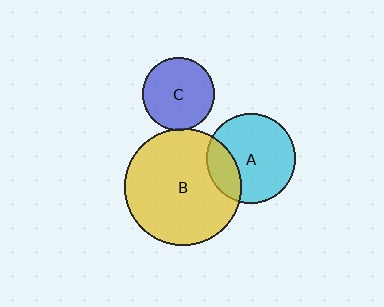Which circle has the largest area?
Circle B (yellow).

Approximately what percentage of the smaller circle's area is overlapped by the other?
Approximately 5%.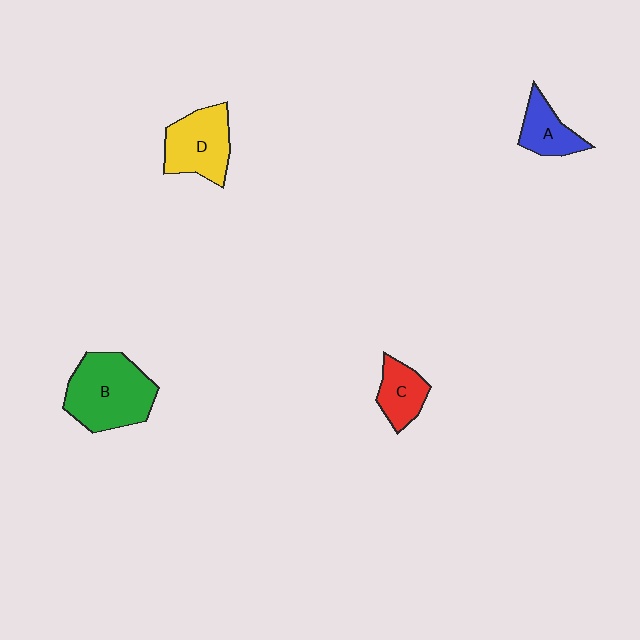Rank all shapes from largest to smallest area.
From largest to smallest: B (green), D (yellow), A (blue), C (red).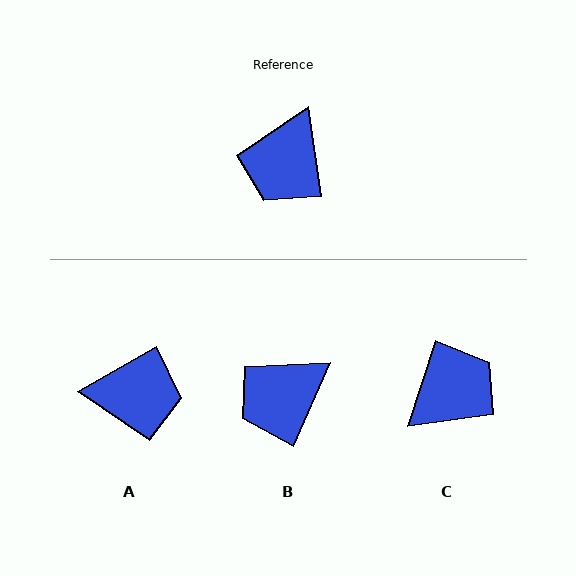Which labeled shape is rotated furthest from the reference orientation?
C, about 153 degrees away.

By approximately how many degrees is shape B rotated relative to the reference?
Approximately 32 degrees clockwise.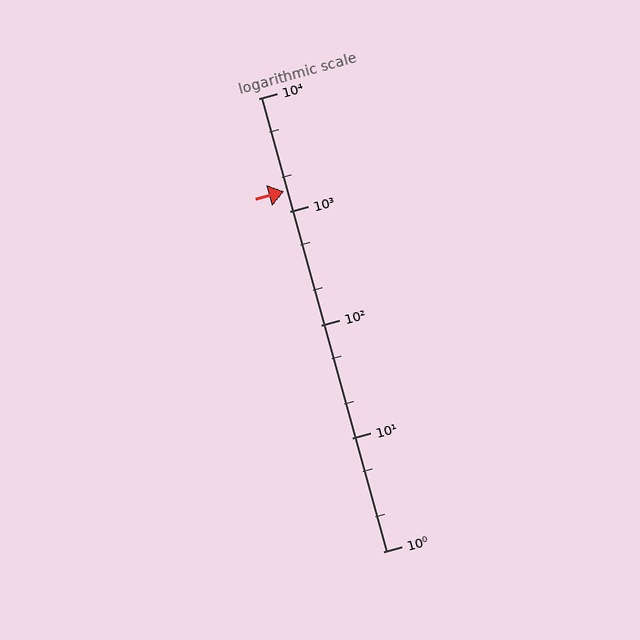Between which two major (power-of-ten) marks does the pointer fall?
The pointer is between 1000 and 10000.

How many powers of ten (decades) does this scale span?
The scale spans 4 decades, from 1 to 10000.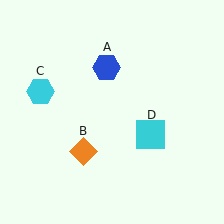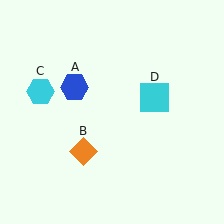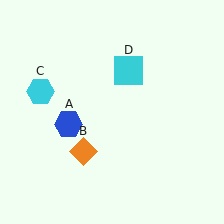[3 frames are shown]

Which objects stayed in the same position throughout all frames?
Orange diamond (object B) and cyan hexagon (object C) remained stationary.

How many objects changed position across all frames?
2 objects changed position: blue hexagon (object A), cyan square (object D).